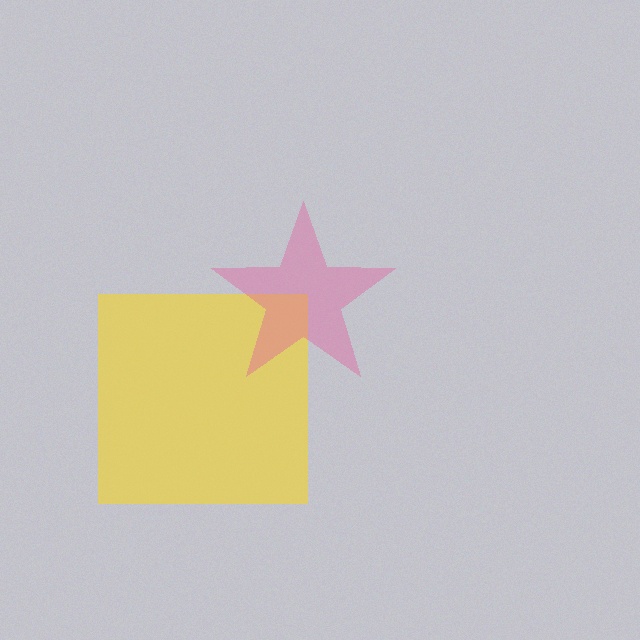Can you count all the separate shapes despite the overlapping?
Yes, there are 2 separate shapes.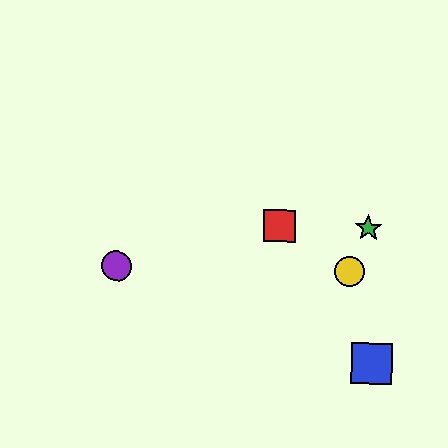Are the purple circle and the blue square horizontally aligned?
No, the purple circle is at y≈266 and the blue square is at y≈364.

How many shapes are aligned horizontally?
2 shapes (the yellow circle, the purple circle) are aligned horizontally.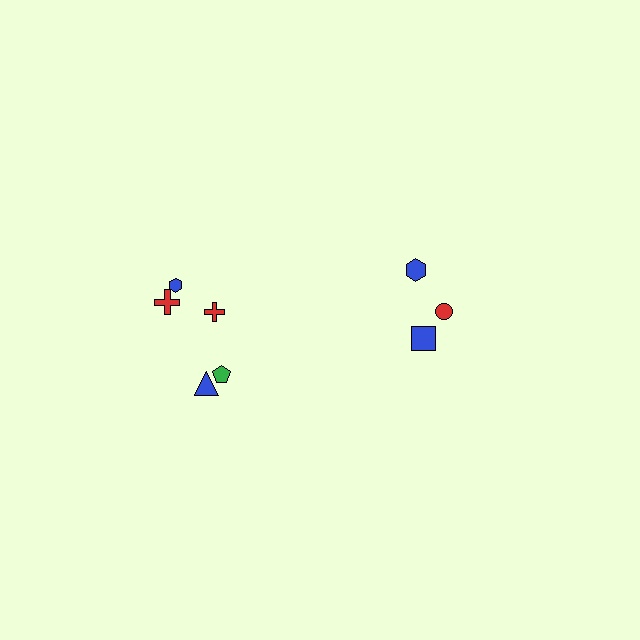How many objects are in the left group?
There are 5 objects.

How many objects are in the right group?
There are 3 objects.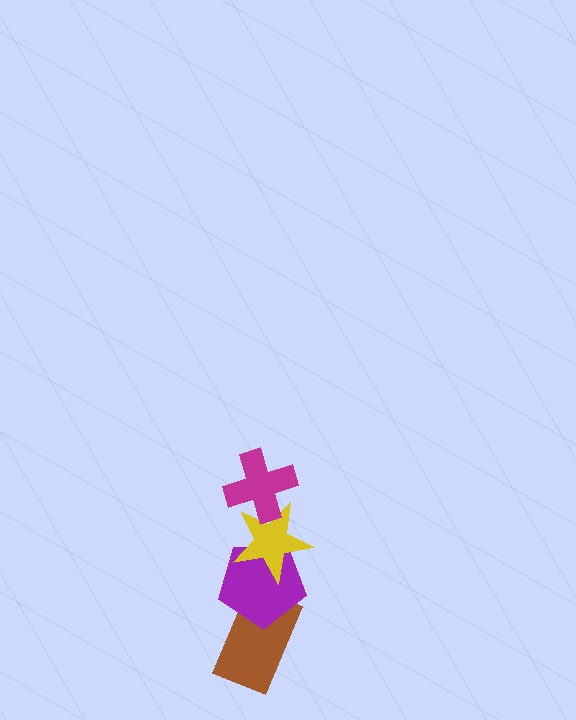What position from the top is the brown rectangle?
The brown rectangle is 4th from the top.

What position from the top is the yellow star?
The yellow star is 2nd from the top.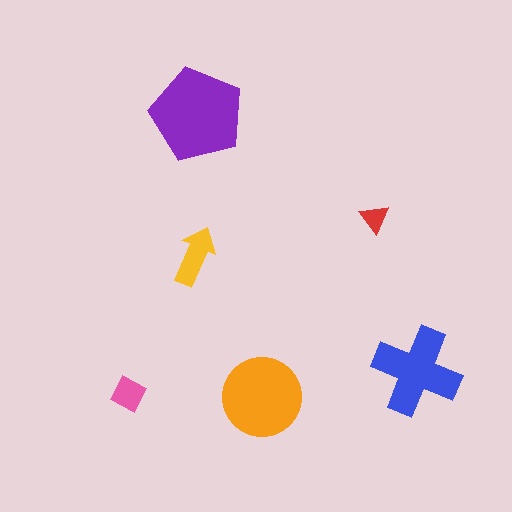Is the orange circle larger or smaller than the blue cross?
Larger.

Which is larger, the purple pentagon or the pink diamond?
The purple pentagon.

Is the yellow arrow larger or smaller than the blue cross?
Smaller.